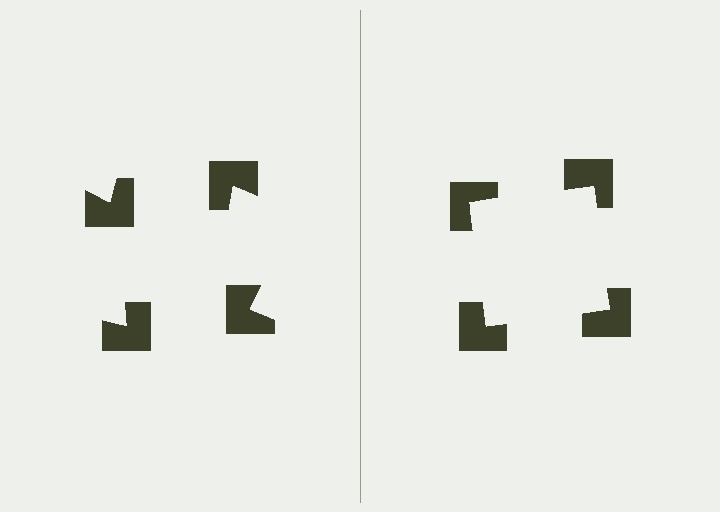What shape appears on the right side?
An illusory square.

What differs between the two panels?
The notched squares are positioned identically on both sides; only the wedge orientations differ. On the right they align to a square; on the left they are misaligned.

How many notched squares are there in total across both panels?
8 — 4 on each side.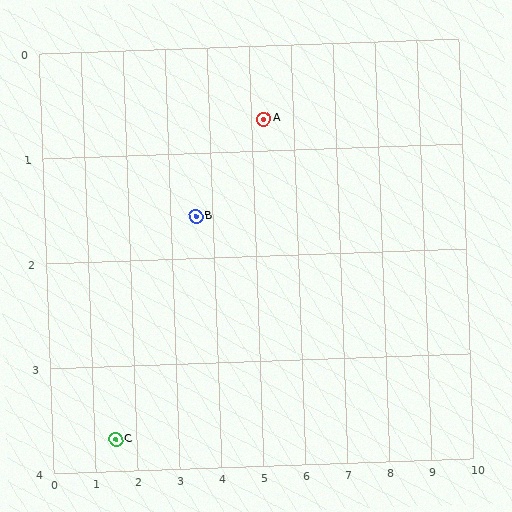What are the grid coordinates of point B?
Point B is at approximately (3.6, 1.6).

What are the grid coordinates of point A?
Point A is at approximately (5.3, 0.7).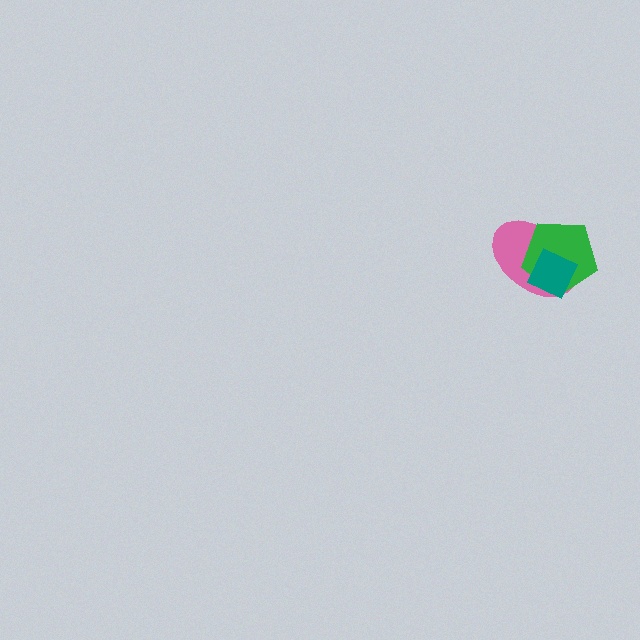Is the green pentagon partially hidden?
Yes, it is partially covered by another shape.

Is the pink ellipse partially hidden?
Yes, it is partially covered by another shape.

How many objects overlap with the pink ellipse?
2 objects overlap with the pink ellipse.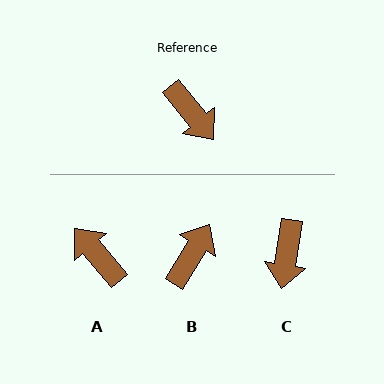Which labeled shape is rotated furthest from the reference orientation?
A, about 179 degrees away.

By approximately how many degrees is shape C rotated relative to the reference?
Approximately 48 degrees clockwise.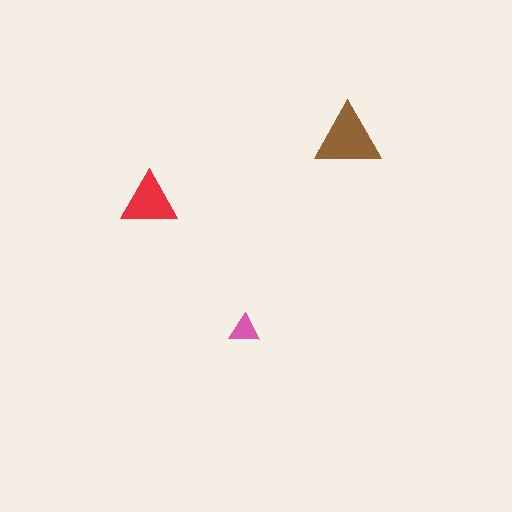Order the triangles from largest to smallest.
the brown one, the red one, the pink one.